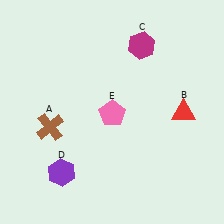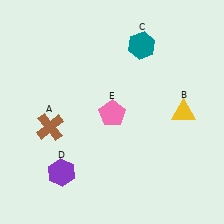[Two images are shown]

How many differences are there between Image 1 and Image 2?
There are 2 differences between the two images.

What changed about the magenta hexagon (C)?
In Image 1, C is magenta. In Image 2, it changed to teal.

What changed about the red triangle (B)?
In Image 1, B is red. In Image 2, it changed to yellow.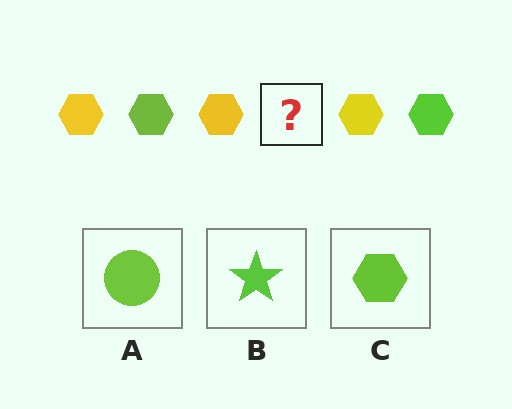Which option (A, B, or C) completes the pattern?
C.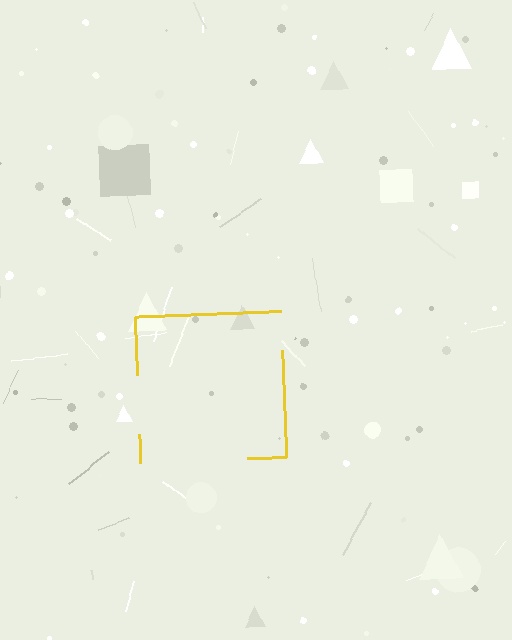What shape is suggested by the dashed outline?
The dashed outline suggests a square.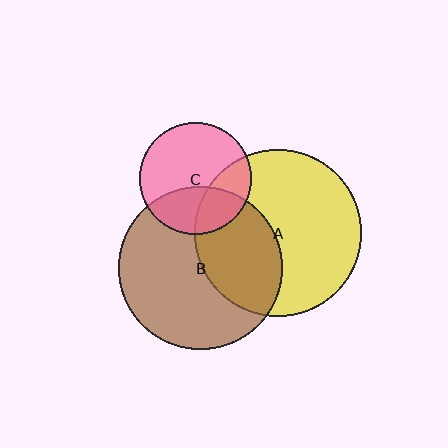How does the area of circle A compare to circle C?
Approximately 2.2 times.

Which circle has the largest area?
Circle A (yellow).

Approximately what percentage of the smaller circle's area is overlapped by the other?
Approximately 35%.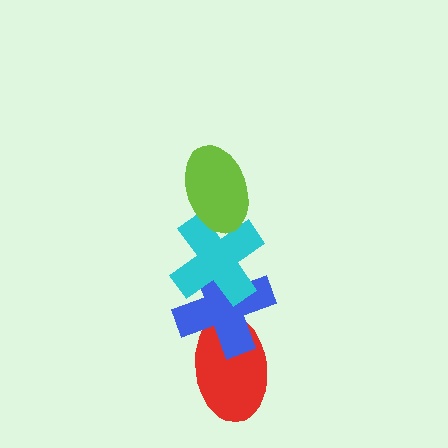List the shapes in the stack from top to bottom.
From top to bottom: the lime ellipse, the cyan cross, the blue cross, the red ellipse.